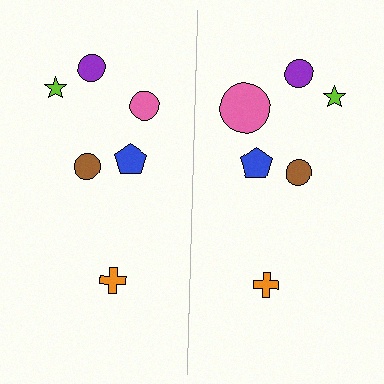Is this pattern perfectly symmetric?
No, the pattern is not perfectly symmetric. The pink circle on the right side has a different size than its mirror counterpart.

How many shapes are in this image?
There are 12 shapes in this image.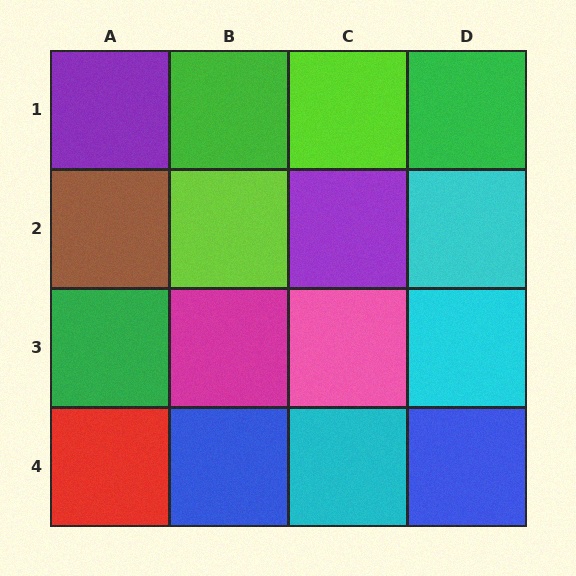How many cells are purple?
2 cells are purple.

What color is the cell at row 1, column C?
Lime.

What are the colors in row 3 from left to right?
Green, magenta, pink, cyan.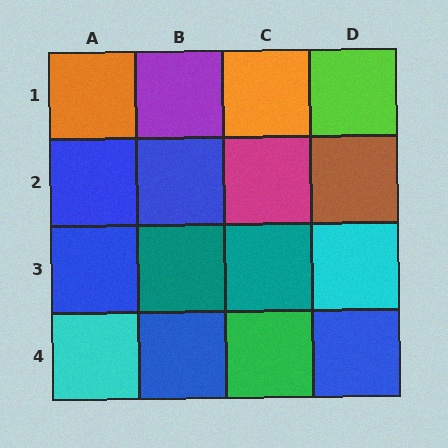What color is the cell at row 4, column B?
Blue.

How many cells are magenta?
1 cell is magenta.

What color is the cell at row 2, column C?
Magenta.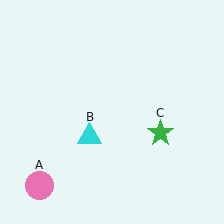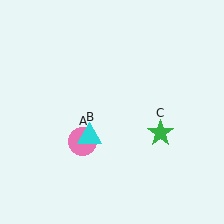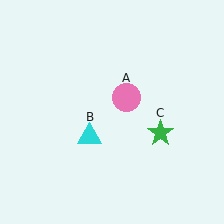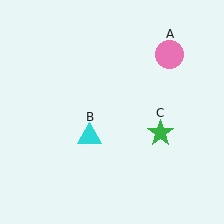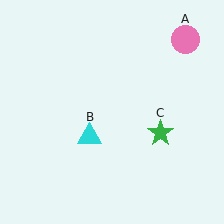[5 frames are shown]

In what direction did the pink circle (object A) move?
The pink circle (object A) moved up and to the right.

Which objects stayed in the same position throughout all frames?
Cyan triangle (object B) and green star (object C) remained stationary.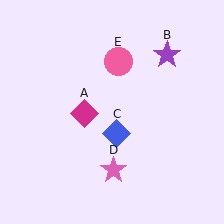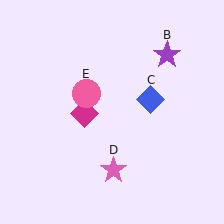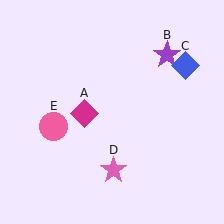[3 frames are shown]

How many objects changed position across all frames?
2 objects changed position: blue diamond (object C), pink circle (object E).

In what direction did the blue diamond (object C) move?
The blue diamond (object C) moved up and to the right.